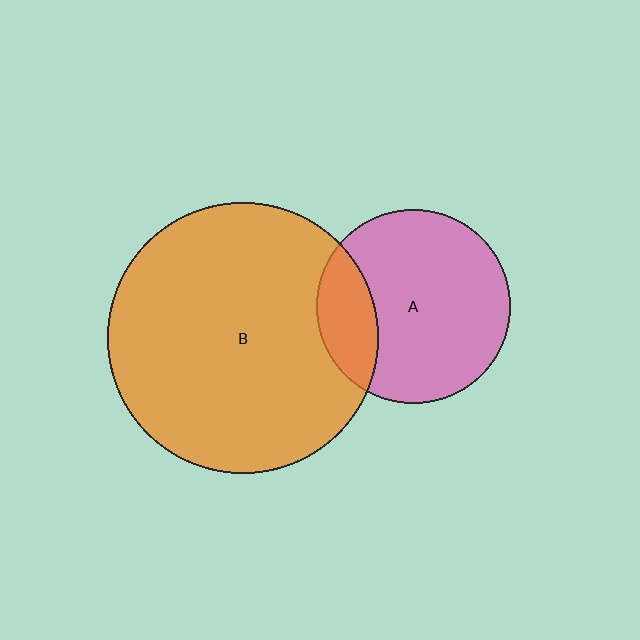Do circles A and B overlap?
Yes.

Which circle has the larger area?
Circle B (orange).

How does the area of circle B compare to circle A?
Approximately 1.9 times.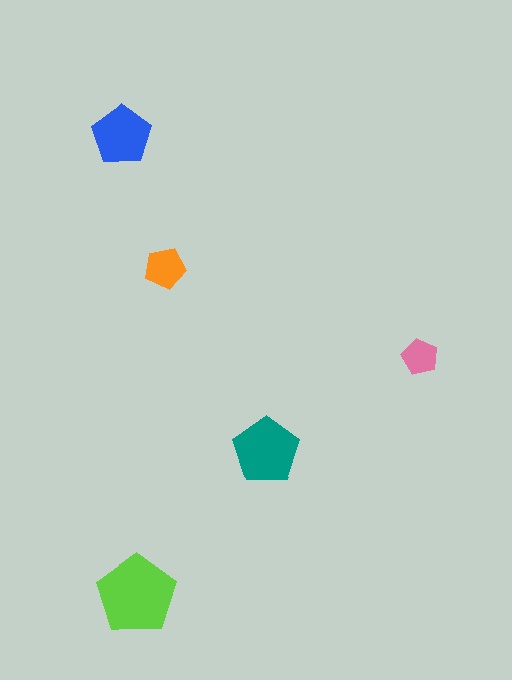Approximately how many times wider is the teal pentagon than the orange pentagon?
About 1.5 times wider.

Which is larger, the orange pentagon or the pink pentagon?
The orange one.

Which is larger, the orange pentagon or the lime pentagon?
The lime one.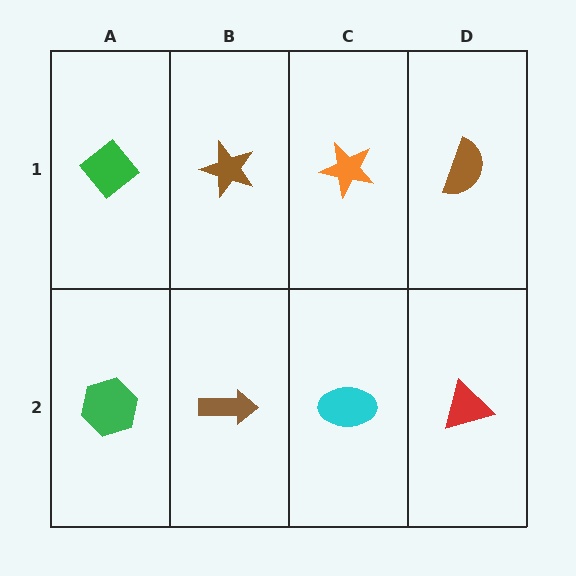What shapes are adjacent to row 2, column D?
A brown semicircle (row 1, column D), a cyan ellipse (row 2, column C).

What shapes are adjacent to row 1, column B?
A brown arrow (row 2, column B), a green diamond (row 1, column A), an orange star (row 1, column C).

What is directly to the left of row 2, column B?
A green hexagon.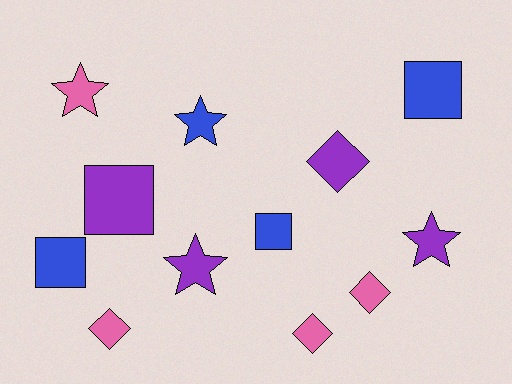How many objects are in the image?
There are 12 objects.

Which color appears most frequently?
Purple, with 4 objects.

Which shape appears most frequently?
Square, with 4 objects.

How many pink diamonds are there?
There are 3 pink diamonds.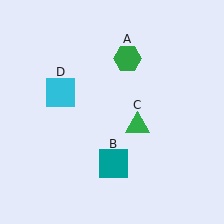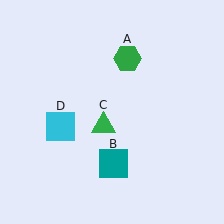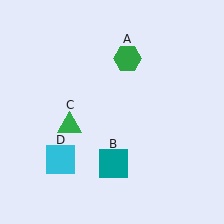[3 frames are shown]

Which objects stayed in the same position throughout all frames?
Green hexagon (object A) and teal square (object B) remained stationary.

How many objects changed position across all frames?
2 objects changed position: green triangle (object C), cyan square (object D).